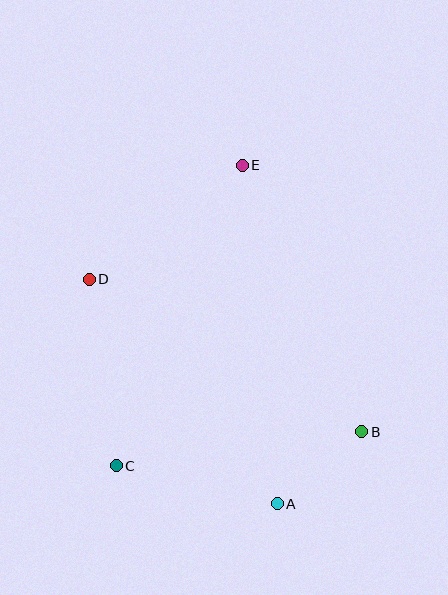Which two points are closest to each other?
Points A and B are closest to each other.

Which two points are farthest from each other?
Points A and E are farthest from each other.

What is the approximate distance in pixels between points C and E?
The distance between C and E is approximately 326 pixels.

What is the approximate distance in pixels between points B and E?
The distance between B and E is approximately 292 pixels.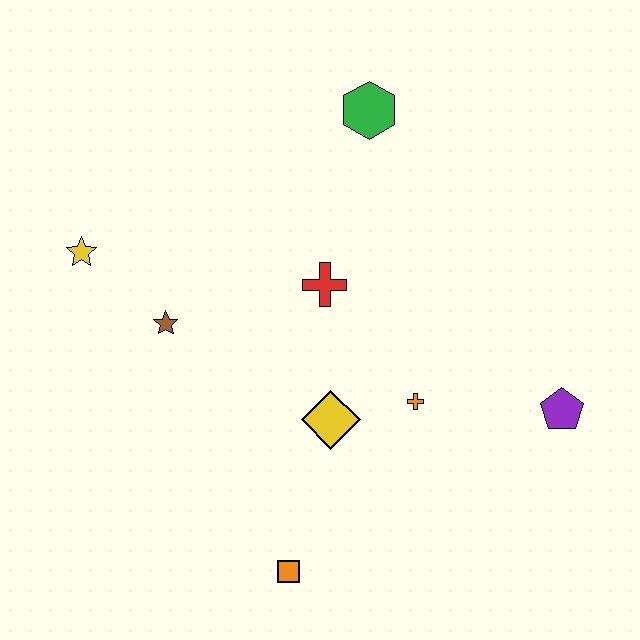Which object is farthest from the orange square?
The green hexagon is farthest from the orange square.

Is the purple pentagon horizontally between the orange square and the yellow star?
No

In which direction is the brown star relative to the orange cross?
The brown star is to the left of the orange cross.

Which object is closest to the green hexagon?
The red cross is closest to the green hexagon.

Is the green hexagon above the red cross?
Yes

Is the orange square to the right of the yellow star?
Yes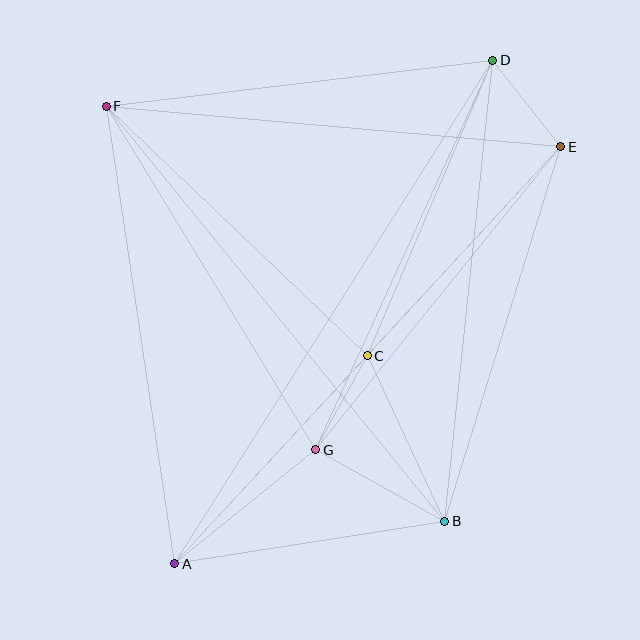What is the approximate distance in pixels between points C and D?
The distance between C and D is approximately 321 pixels.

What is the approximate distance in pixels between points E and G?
The distance between E and G is approximately 390 pixels.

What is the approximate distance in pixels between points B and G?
The distance between B and G is approximately 148 pixels.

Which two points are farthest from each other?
Points A and D are farthest from each other.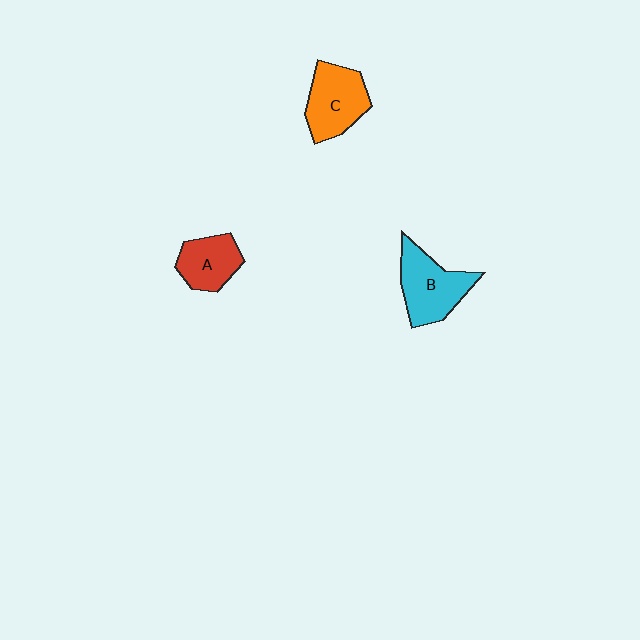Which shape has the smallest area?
Shape A (red).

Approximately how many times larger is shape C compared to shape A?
Approximately 1.3 times.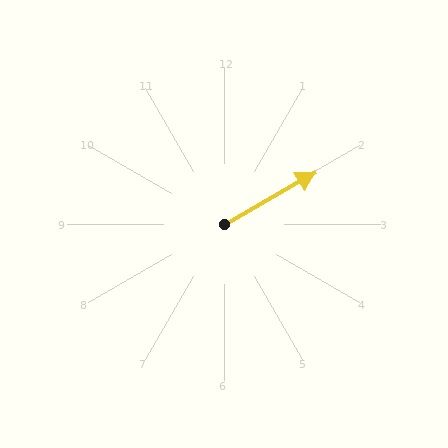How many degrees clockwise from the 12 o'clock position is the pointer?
Approximately 60 degrees.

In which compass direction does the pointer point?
Northeast.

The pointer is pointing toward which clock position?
Roughly 2 o'clock.